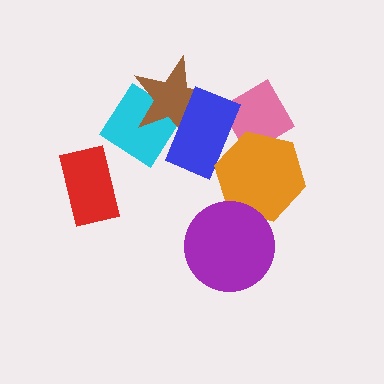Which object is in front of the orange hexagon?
The purple circle is in front of the orange hexagon.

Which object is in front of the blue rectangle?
The orange hexagon is in front of the blue rectangle.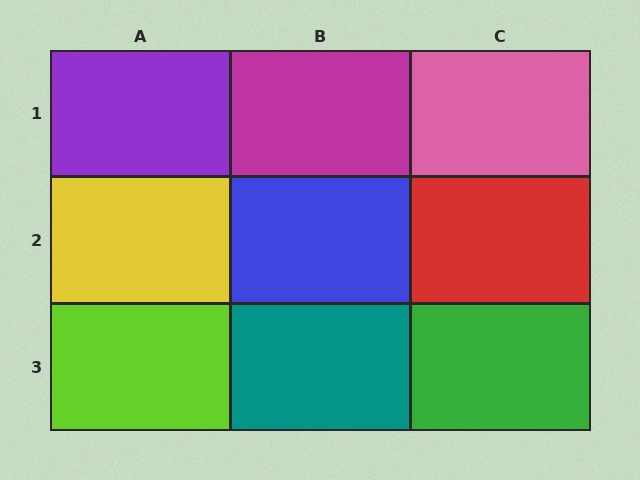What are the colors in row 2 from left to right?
Yellow, blue, red.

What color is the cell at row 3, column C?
Green.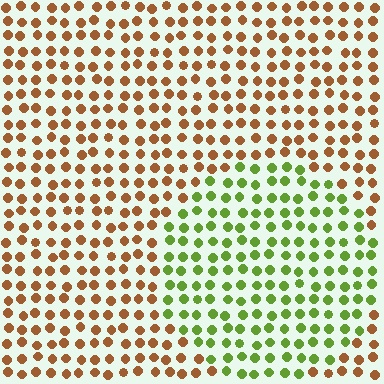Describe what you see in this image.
The image is filled with small brown elements in a uniform arrangement. A circle-shaped region is visible where the elements are tinted to a slightly different hue, forming a subtle color boundary.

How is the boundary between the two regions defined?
The boundary is defined purely by a slight shift in hue (about 70 degrees). Spacing, size, and orientation are identical on both sides.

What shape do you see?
I see a circle.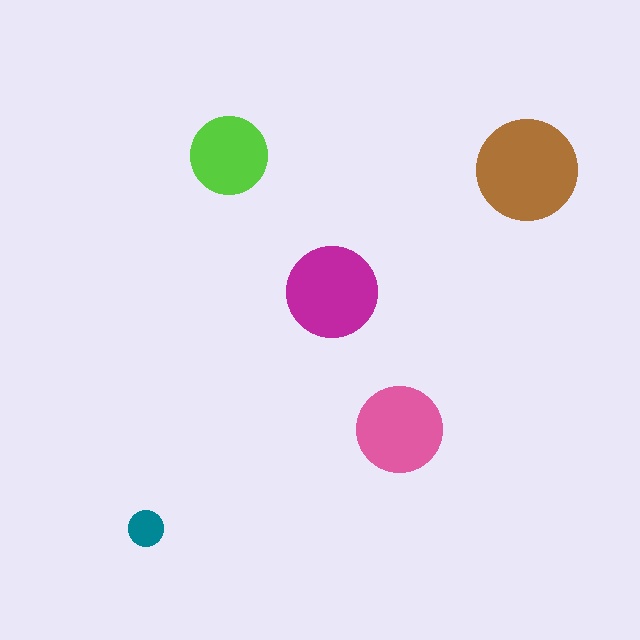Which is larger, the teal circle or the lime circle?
The lime one.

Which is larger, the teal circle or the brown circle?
The brown one.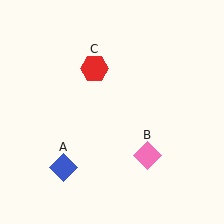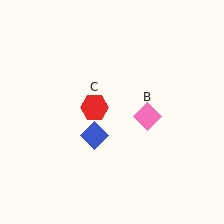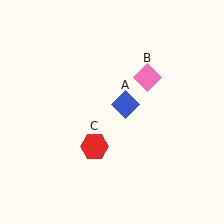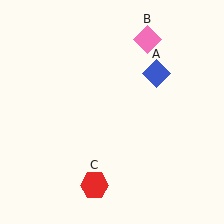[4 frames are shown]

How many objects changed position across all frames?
3 objects changed position: blue diamond (object A), pink diamond (object B), red hexagon (object C).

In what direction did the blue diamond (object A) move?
The blue diamond (object A) moved up and to the right.